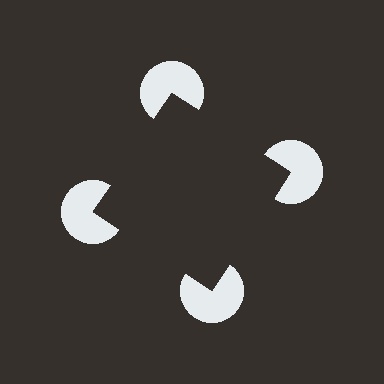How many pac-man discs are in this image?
There are 4 — one at each vertex of the illusory square.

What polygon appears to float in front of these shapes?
An illusory square — its edges are inferred from the aligned wedge cuts in the pac-man discs, not physically drawn.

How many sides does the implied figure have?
4 sides.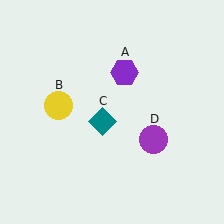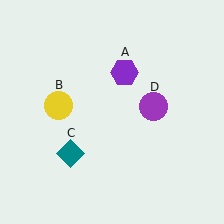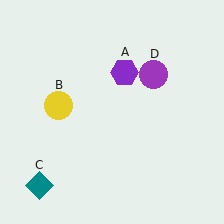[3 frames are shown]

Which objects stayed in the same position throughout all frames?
Purple hexagon (object A) and yellow circle (object B) remained stationary.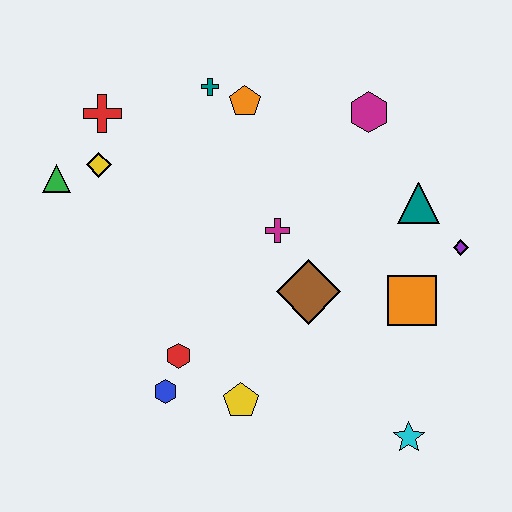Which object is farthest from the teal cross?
The cyan star is farthest from the teal cross.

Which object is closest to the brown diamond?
The magenta cross is closest to the brown diamond.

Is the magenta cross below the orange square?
No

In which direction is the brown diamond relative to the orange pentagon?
The brown diamond is below the orange pentagon.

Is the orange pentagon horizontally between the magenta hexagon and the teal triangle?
No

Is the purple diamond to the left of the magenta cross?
No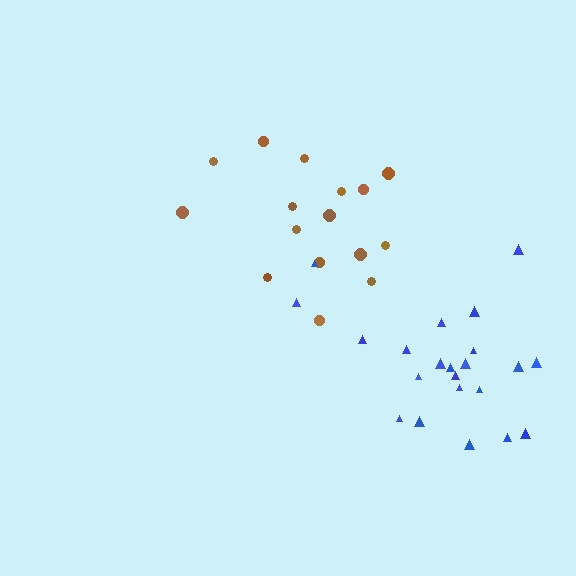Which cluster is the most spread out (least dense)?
Brown.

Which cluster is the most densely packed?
Blue.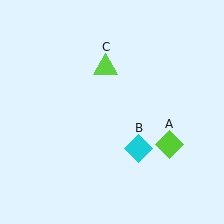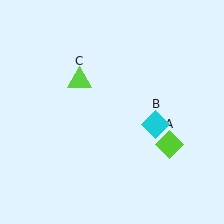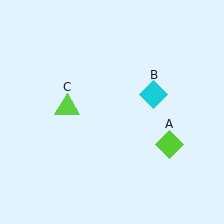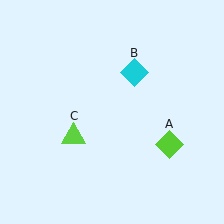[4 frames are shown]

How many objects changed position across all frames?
2 objects changed position: cyan diamond (object B), lime triangle (object C).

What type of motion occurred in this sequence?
The cyan diamond (object B), lime triangle (object C) rotated counterclockwise around the center of the scene.